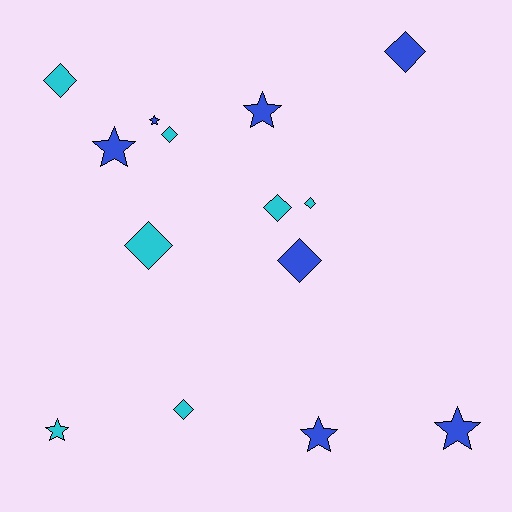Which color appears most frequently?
Cyan, with 7 objects.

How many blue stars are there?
There are 5 blue stars.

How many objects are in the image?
There are 14 objects.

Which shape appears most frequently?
Diamond, with 8 objects.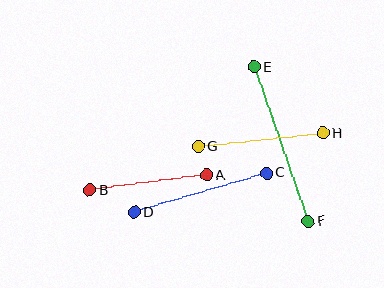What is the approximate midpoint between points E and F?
The midpoint is at approximately (281, 144) pixels.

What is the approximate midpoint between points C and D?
The midpoint is at approximately (200, 193) pixels.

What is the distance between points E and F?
The distance is approximately 163 pixels.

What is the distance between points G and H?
The distance is approximately 125 pixels.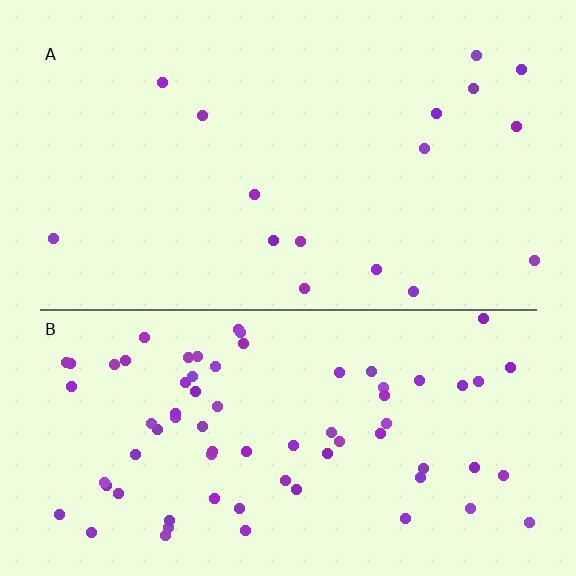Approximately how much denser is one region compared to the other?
Approximately 4.5× — region B over region A.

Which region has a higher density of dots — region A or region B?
B (the bottom).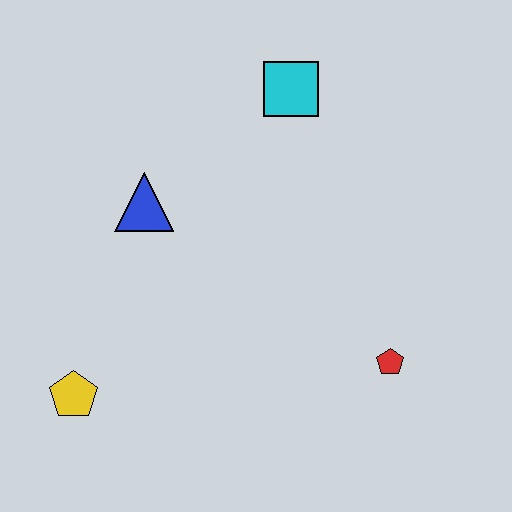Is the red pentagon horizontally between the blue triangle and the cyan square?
No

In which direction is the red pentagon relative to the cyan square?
The red pentagon is below the cyan square.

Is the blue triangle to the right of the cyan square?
No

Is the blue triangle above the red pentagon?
Yes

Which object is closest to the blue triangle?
The cyan square is closest to the blue triangle.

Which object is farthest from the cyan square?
The yellow pentagon is farthest from the cyan square.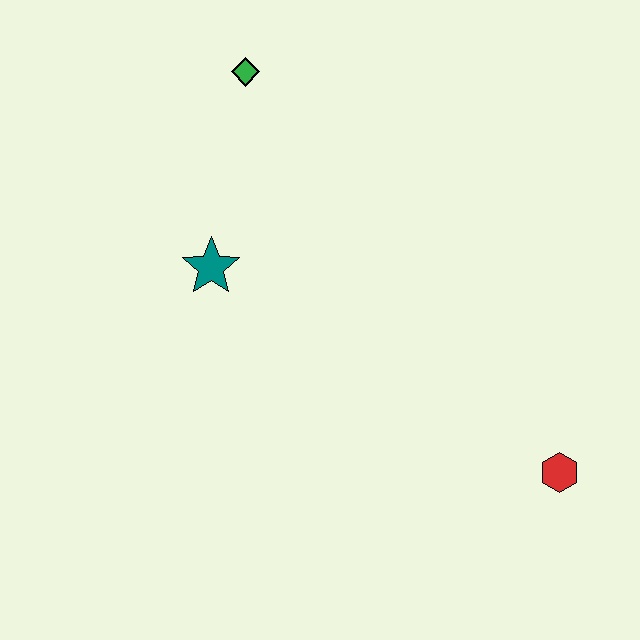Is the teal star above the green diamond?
No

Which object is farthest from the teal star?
The red hexagon is farthest from the teal star.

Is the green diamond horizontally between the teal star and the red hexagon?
Yes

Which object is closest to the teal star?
The green diamond is closest to the teal star.